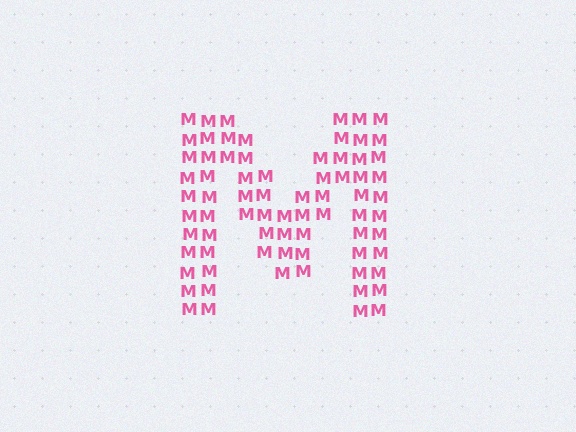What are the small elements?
The small elements are letter M's.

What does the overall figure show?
The overall figure shows the letter M.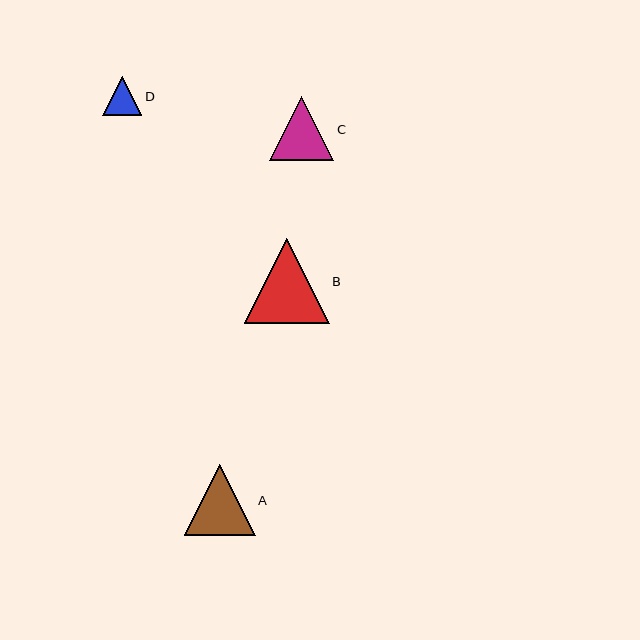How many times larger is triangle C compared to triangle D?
Triangle C is approximately 1.7 times the size of triangle D.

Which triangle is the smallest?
Triangle D is the smallest with a size of approximately 39 pixels.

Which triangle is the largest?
Triangle B is the largest with a size of approximately 85 pixels.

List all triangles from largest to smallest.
From largest to smallest: B, A, C, D.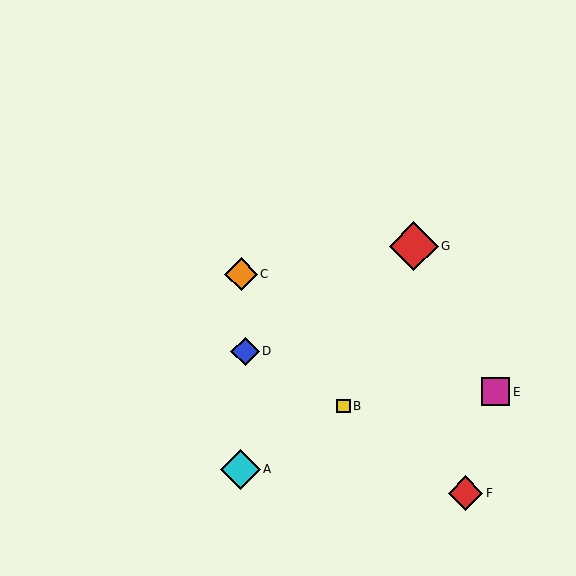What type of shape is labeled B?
Shape B is a yellow square.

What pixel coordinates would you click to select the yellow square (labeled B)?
Click at (344, 406) to select the yellow square B.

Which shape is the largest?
The red diamond (labeled G) is the largest.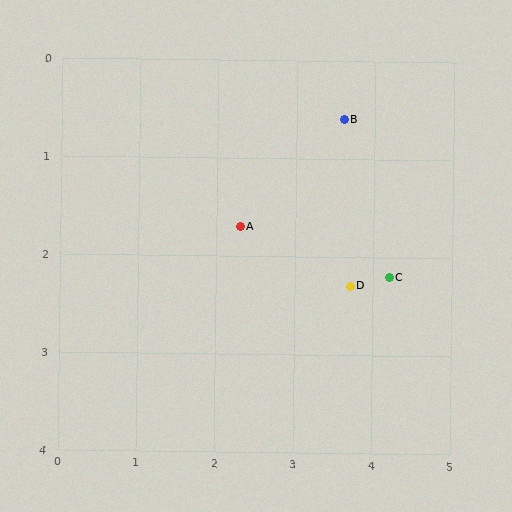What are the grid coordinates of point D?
Point D is at approximately (3.7, 2.3).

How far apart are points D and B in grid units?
Points D and B are about 1.7 grid units apart.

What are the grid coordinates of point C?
Point C is at approximately (4.2, 2.2).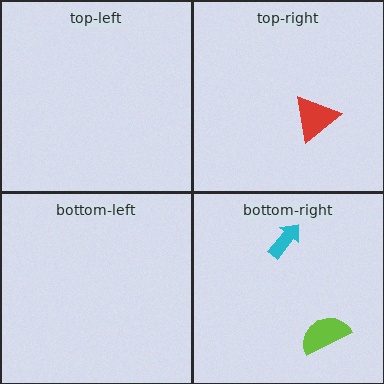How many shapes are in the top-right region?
1.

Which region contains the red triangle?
The top-right region.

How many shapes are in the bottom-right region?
2.